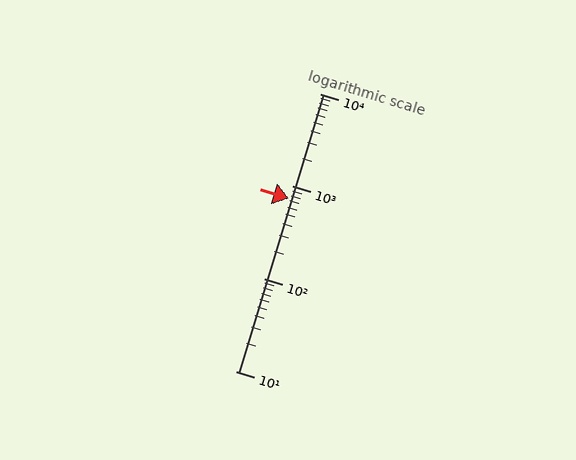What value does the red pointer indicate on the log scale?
The pointer indicates approximately 730.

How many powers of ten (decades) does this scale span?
The scale spans 3 decades, from 10 to 10000.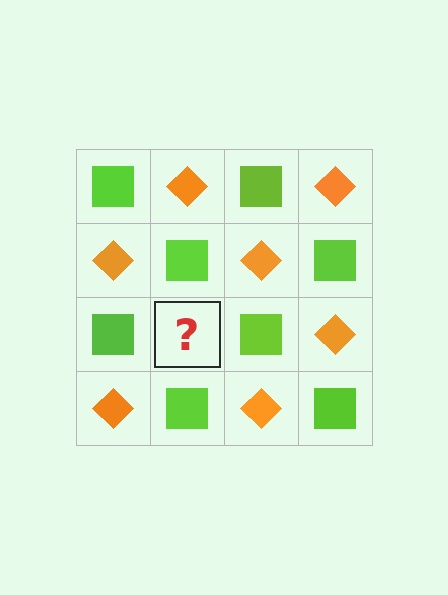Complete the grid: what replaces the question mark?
The question mark should be replaced with an orange diamond.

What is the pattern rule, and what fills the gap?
The rule is that it alternates lime square and orange diamond in a checkerboard pattern. The gap should be filled with an orange diamond.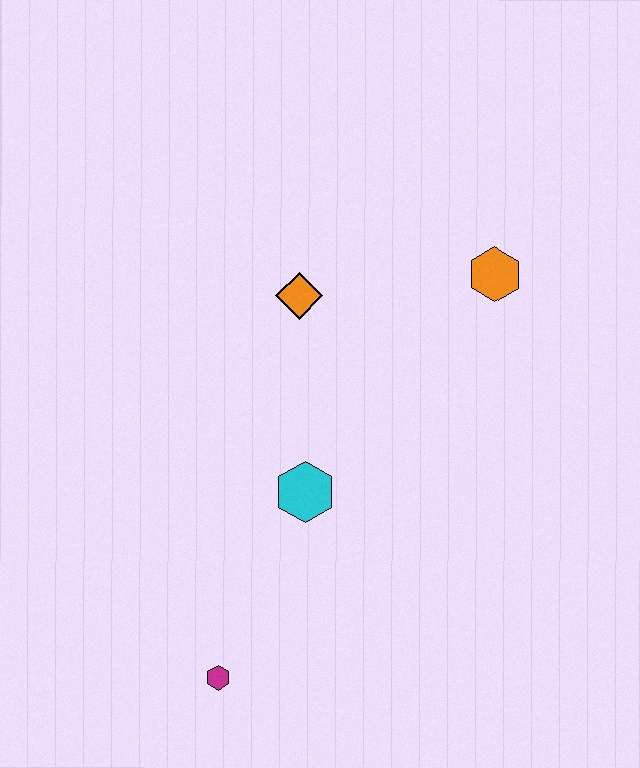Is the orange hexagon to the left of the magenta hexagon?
No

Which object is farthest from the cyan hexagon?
The orange hexagon is farthest from the cyan hexagon.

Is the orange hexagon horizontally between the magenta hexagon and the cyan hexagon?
No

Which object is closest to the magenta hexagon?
The cyan hexagon is closest to the magenta hexagon.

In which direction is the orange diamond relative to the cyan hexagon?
The orange diamond is above the cyan hexagon.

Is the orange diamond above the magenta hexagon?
Yes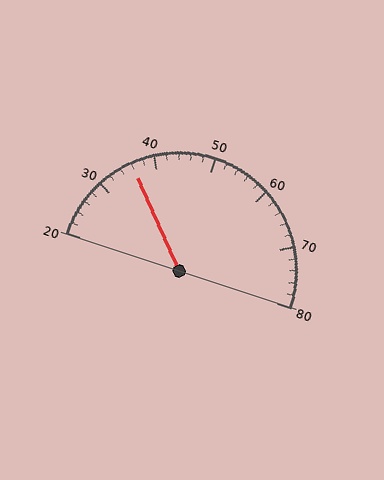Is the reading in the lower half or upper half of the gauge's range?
The reading is in the lower half of the range (20 to 80).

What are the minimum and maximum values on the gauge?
The gauge ranges from 20 to 80.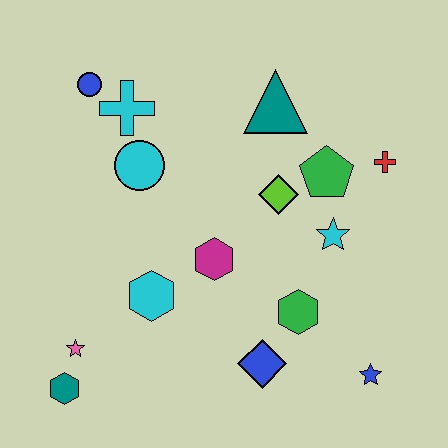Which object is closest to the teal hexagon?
The pink star is closest to the teal hexagon.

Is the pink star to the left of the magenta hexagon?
Yes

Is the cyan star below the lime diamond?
Yes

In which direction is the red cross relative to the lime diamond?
The red cross is to the right of the lime diamond.